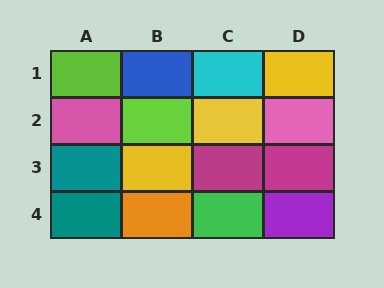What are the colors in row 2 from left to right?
Pink, lime, yellow, pink.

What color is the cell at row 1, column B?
Blue.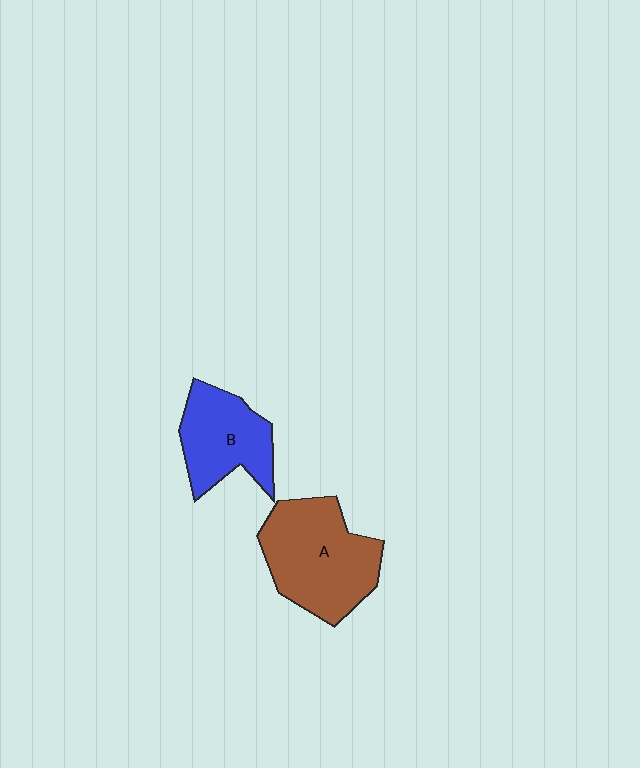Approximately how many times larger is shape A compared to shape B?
Approximately 1.4 times.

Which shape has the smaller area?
Shape B (blue).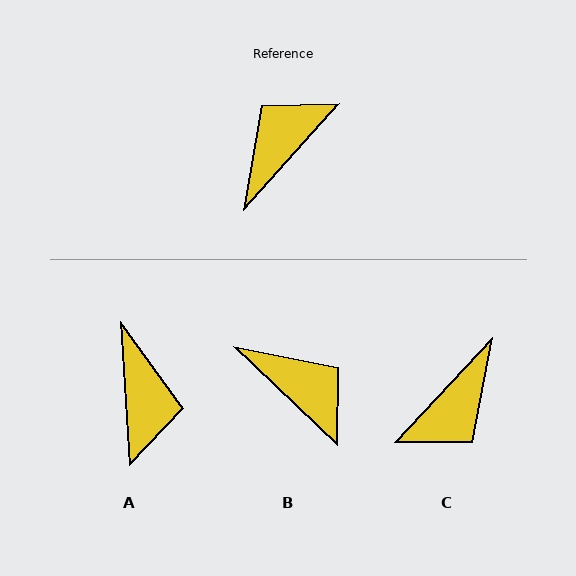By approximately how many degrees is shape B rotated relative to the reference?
Approximately 92 degrees clockwise.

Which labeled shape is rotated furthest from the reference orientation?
C, about 179 degrees away.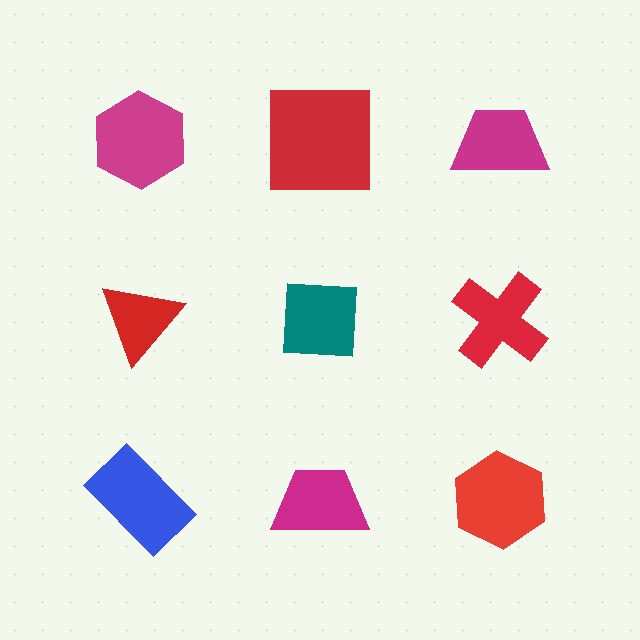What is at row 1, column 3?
A magenta trapezoid.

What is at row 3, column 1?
A blue rectangle.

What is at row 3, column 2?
A magenta trapezoid.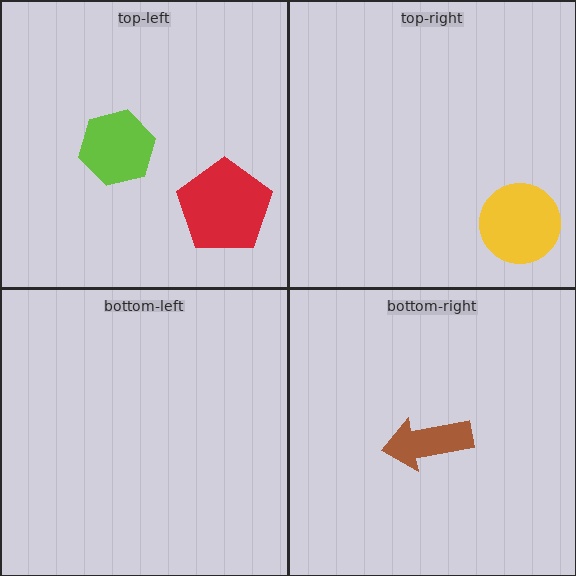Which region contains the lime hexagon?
The top-left region.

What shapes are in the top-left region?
The red pentagon, the lime hexagon.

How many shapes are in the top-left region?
2.